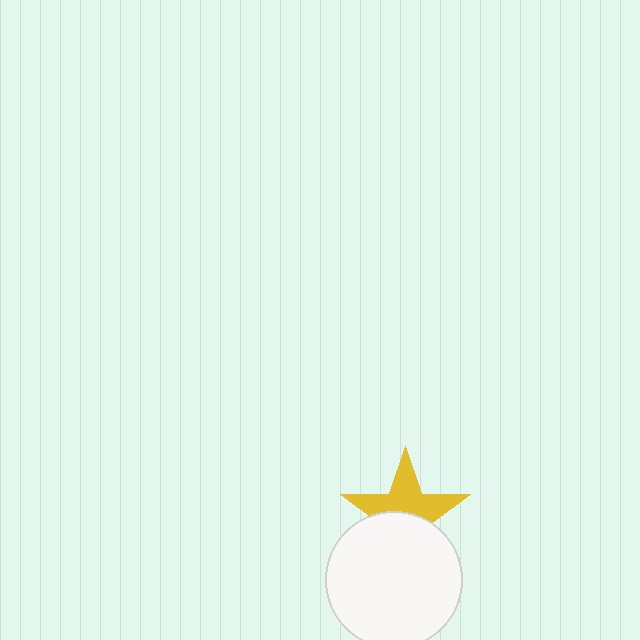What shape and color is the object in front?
The object in front is a white circle.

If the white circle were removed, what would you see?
You would see the complete yellow star.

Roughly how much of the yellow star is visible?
About half of it is visible (roughly 54%).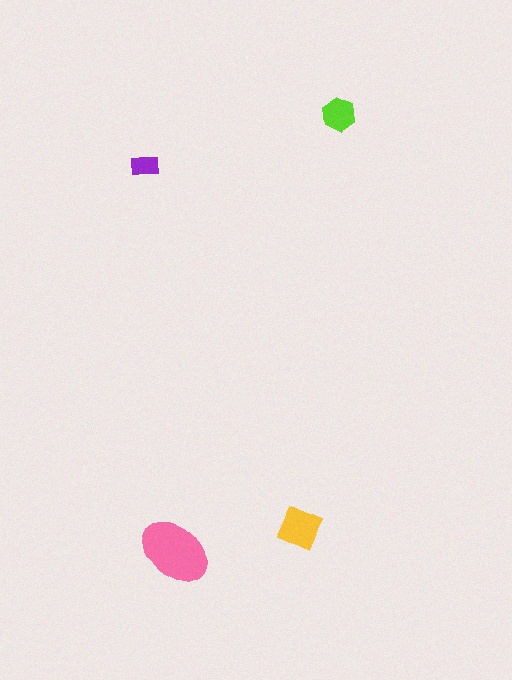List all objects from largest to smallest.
The pink ellipse, the yellow square, the lime hexagon, the purple rectangle.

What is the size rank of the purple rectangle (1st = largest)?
4th.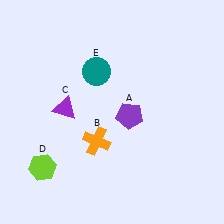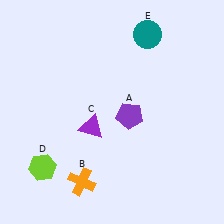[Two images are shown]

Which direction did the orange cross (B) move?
The orange cross (B) moved down.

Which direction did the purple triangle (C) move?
The purple triangle (C) moved right.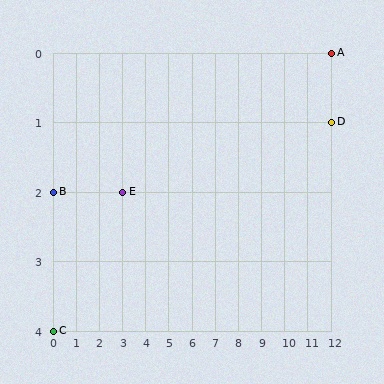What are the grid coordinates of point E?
Point E is at grid coordinates (3, 2).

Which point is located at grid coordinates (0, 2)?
Point B is at (0, 2).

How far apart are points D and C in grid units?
Points D and C are 12 columns and 3 rows apart (about 12.4 grid units diagonally).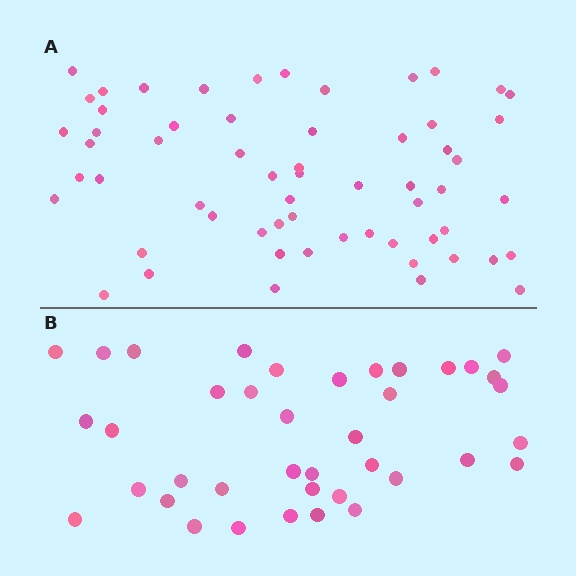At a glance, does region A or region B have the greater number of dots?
Region A (the top region) has more dots.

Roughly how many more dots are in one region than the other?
Region A has approximately 20 more dots than region B.